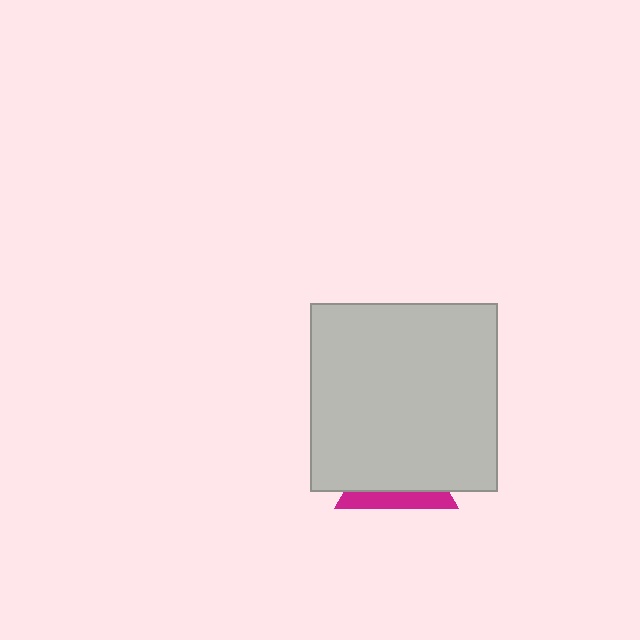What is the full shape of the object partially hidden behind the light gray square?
The partially hidden object is a magenta triangle.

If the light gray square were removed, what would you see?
You would see the complete magenta triangle.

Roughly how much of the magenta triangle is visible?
A small part of it is visible (roughly 30%).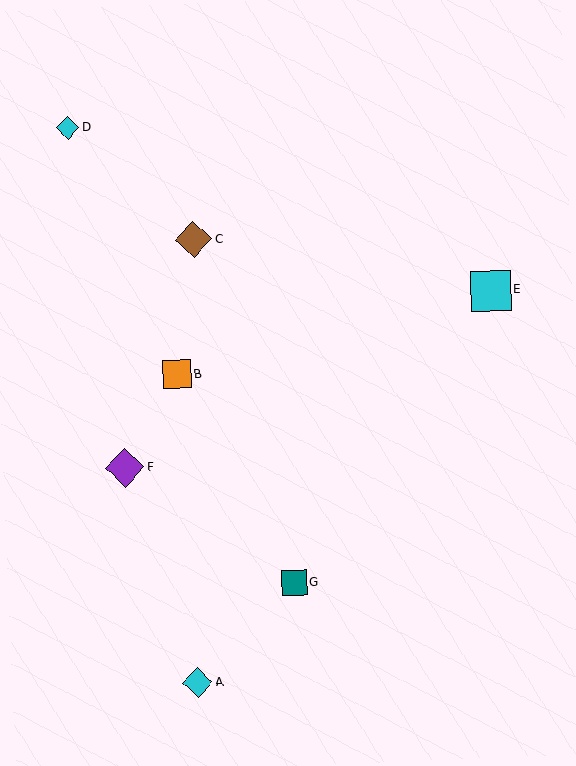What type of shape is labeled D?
Shape D is a cyan diamond.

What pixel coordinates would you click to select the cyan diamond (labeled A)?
Click at (198, 683) to select the cyan diamond A.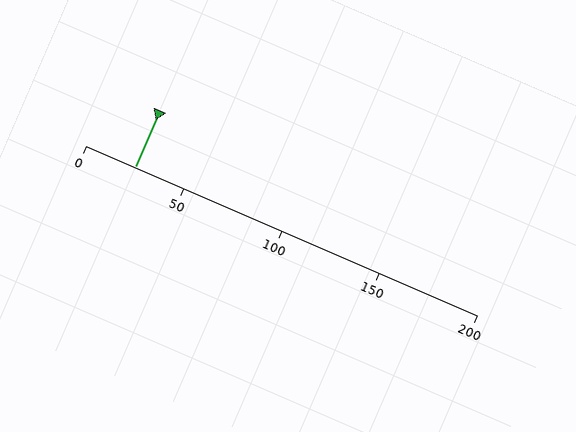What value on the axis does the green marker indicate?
The marker indicates approximately 25.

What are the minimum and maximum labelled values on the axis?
The axis runs from 0 to 200.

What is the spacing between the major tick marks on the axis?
The major ticks are spaced 50 apart.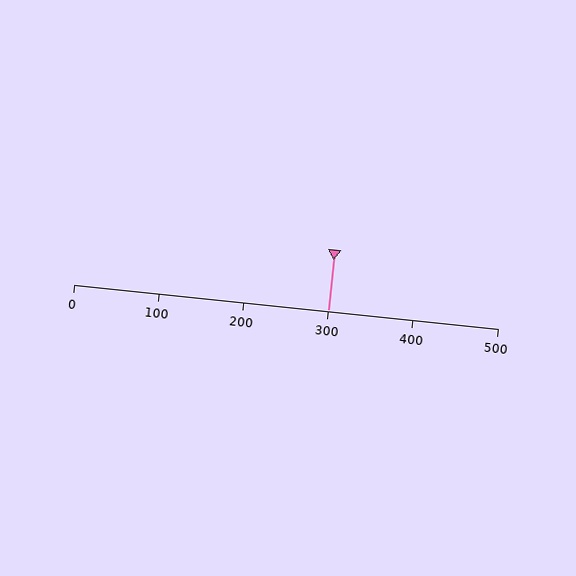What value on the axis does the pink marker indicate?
The marker indicates approximately 300.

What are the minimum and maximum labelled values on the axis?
The axis runs from 0 to 500.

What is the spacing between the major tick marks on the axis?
The major ticks are spaced 100 apart.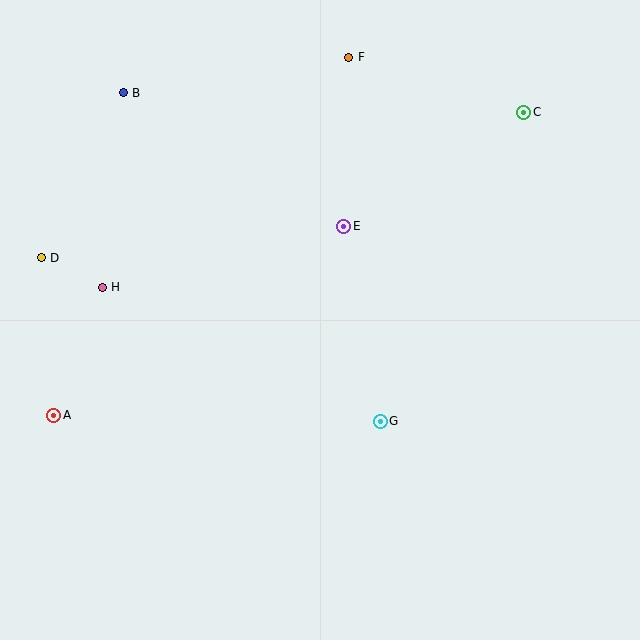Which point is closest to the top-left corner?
Point B is closest to the top-left corner.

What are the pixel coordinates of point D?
Point D is at (41, 258).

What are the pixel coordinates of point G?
Point G is at (380, 421).